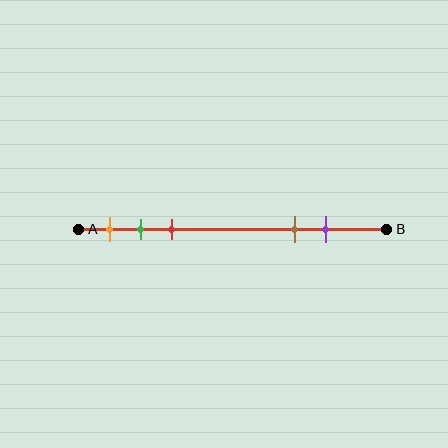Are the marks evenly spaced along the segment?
No, the marks are not evenly spaced.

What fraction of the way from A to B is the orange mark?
The orange mark is approximately 10% (0.1) of the way from A to B.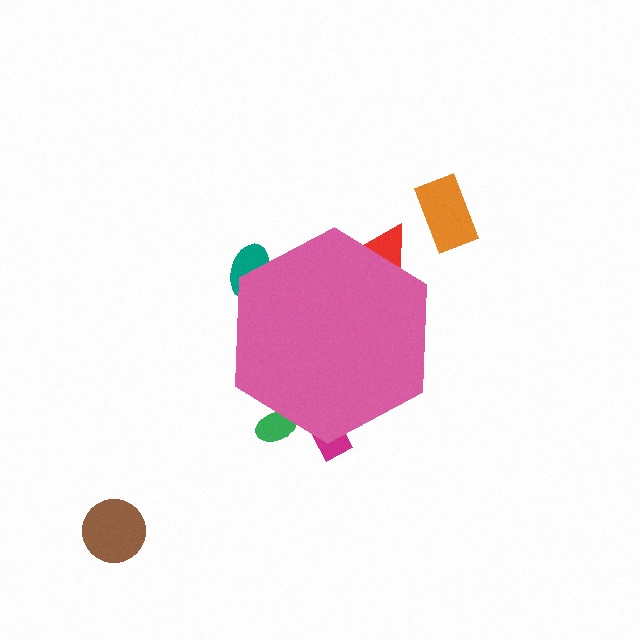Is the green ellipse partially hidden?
Yes, the green ellipse is partially hidden behind the pink hexagon.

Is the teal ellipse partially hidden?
Yes, the teal ellipse is partially hidden behind the pink hexagon.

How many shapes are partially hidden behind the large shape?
4 shapes are partially hidden.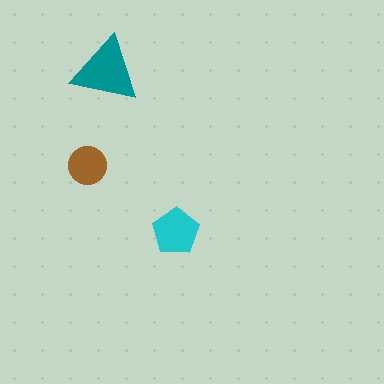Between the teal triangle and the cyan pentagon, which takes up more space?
The teal triangle.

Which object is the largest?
The teal triangle.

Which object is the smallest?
The brown circle.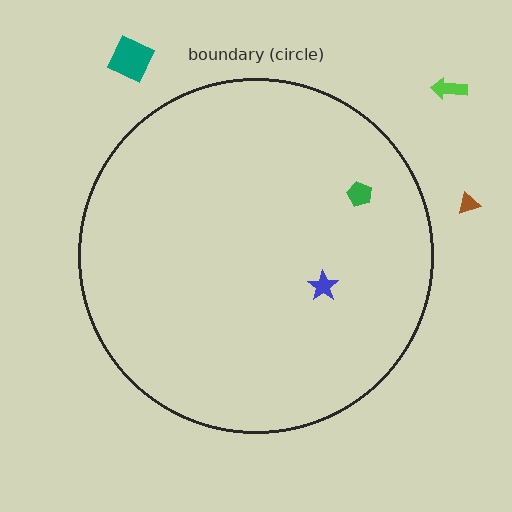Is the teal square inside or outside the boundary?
Outside.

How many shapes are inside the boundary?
2 inside, 3 outside.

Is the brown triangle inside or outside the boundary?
Outside.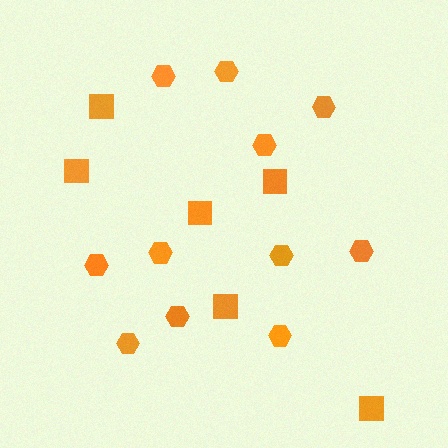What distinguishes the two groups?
There are 2 groups: one group of squares (6) and one group of hexagons (11).